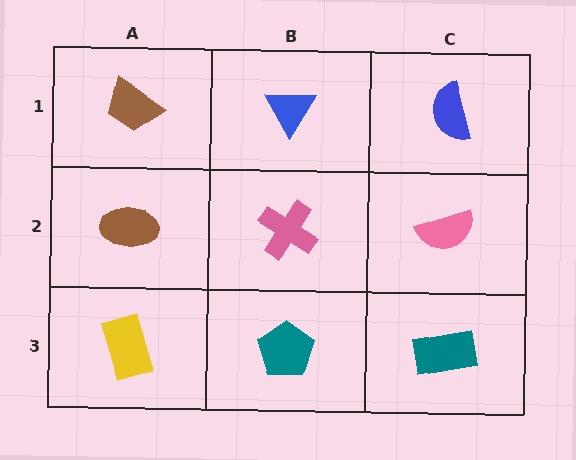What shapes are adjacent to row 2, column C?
A blue semicircle (row 1, column C), a teal rectangle (row 3, column C), a pink cross (row 2, column B).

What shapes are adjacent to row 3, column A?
A brown ellipse (row 2, column A), a teal pentagon (row 3, column B).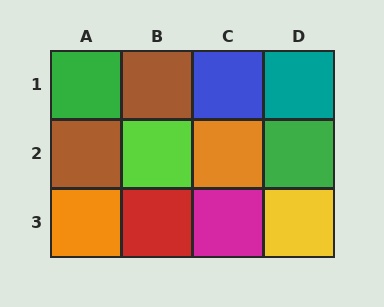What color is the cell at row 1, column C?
Blue.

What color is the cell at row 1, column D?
Teal.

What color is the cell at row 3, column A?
Orange.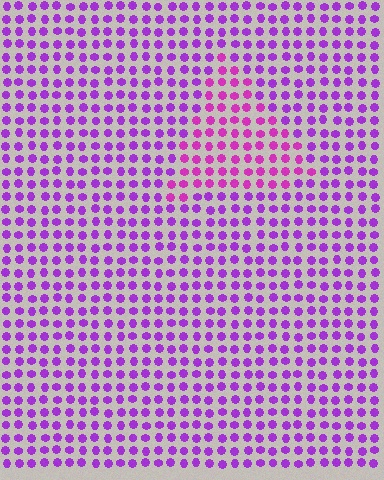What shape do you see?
I see a triangle.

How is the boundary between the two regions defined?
The boundary is defined purely by a slight shift in hue (about 27 degrees). Spacing, size, and orientation are identical on both sides.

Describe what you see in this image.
The image is filled with small purple elements in a uniform arrangement. A triangle-shaped region is visible where the elements are tinted to a slightly different hue, forming a subtle color boundary.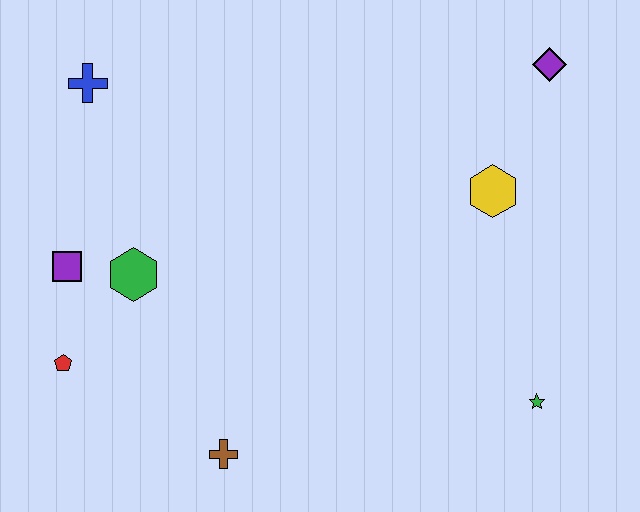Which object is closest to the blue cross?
The purple square is closest to the blue cross.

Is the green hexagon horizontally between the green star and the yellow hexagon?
No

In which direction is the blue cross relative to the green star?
The blue cross is to the left of the green star.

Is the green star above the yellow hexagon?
No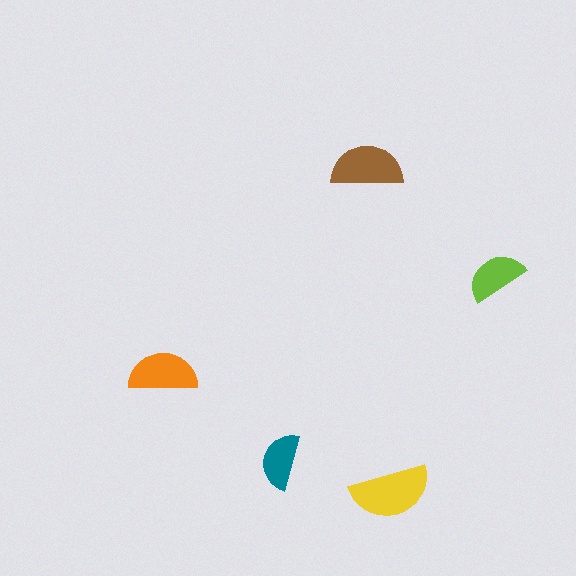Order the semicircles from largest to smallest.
the yellow one, the brown one, the orange one, the lime one, the teal one.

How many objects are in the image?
There are 5 objects in the image.